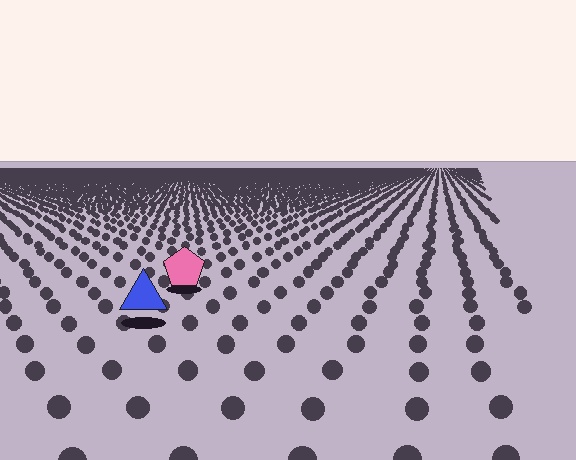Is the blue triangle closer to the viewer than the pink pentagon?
Yes. The blue triangle is closer — you can tell from the texture gradient: the ground texture is coarser near it.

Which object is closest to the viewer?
The blue triangle is closest. The texture marks near it are larger and more spread out.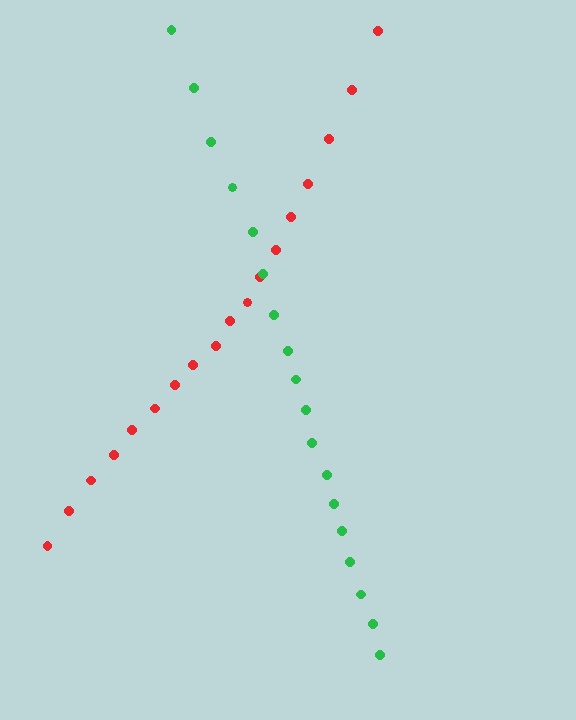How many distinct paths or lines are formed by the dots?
There are 2 distinct paths.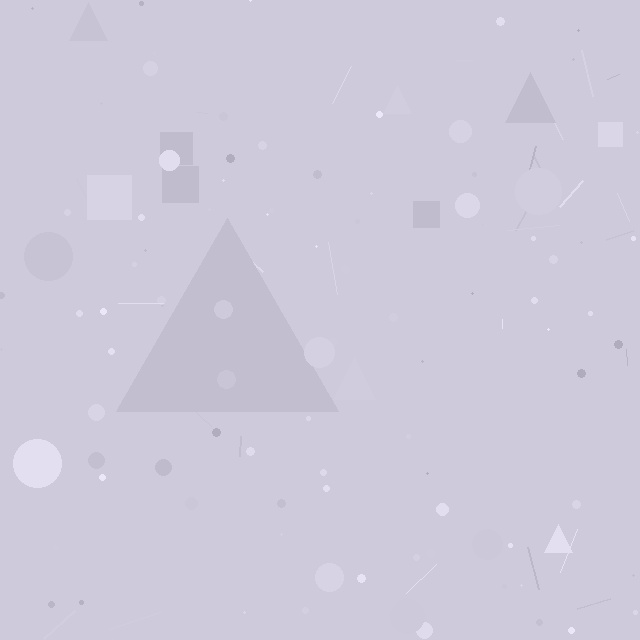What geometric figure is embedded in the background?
A triangle is embedded in the background.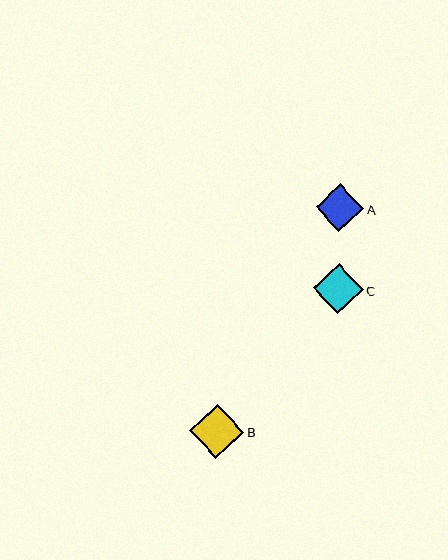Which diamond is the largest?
Diamond B is the largest with a size of approximately 54 pixels.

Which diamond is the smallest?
Diamond A is the smallest with a size of approximately 48 pixels.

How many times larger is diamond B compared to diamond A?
Diamond B is approximately 1.1 times the size of diamond A.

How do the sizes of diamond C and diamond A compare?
Diamond C and diamond A are approximately the same size.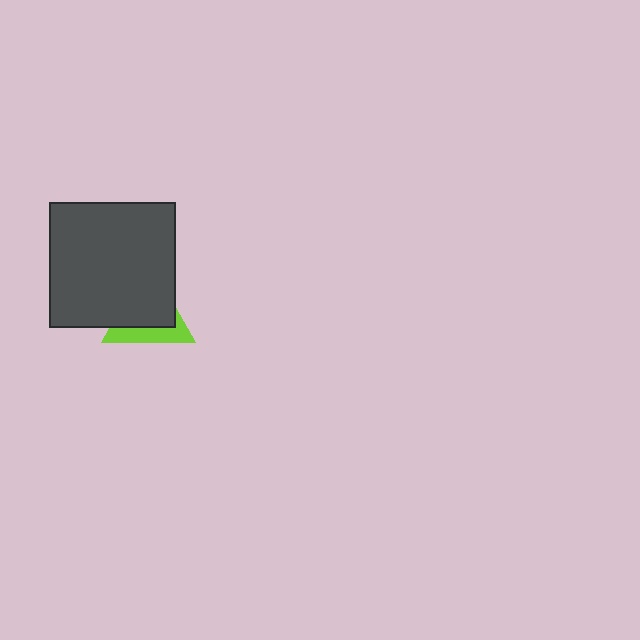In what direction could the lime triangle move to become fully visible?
The lime triangle could move toward the lower-right. That would shift it out from behind the dark gray square entirely.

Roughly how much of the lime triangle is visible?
A small part of it is visible (roughly 38%).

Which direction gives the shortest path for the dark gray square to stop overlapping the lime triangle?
Moving toward the upper-left gives the shortest separation.